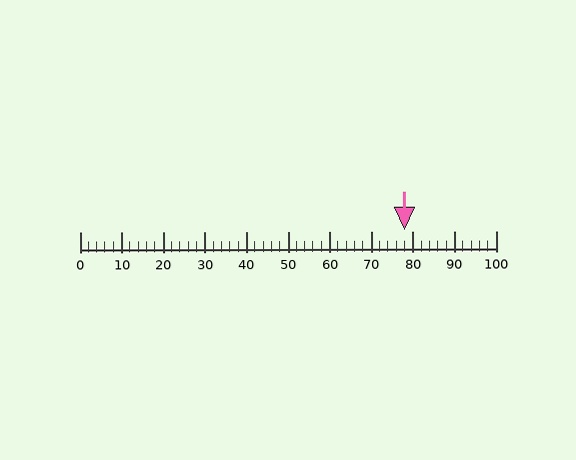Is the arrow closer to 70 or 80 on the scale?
The arrow is closer to 80.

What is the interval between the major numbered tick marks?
The major tick marks are spaced 10 units apart.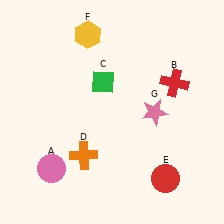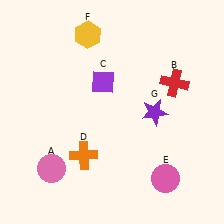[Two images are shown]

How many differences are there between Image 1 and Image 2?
There are 3 differences between the two images.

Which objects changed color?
C changed from green to purple. E changed from red to pink. G changed from pink to purple.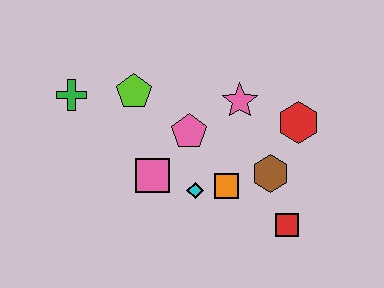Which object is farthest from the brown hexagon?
The green cross is farthest from the brown hexagon.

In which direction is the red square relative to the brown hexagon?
The red square is below the brown hexagon.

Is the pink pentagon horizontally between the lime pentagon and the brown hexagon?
Yes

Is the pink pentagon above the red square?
Yes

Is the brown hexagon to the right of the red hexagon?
No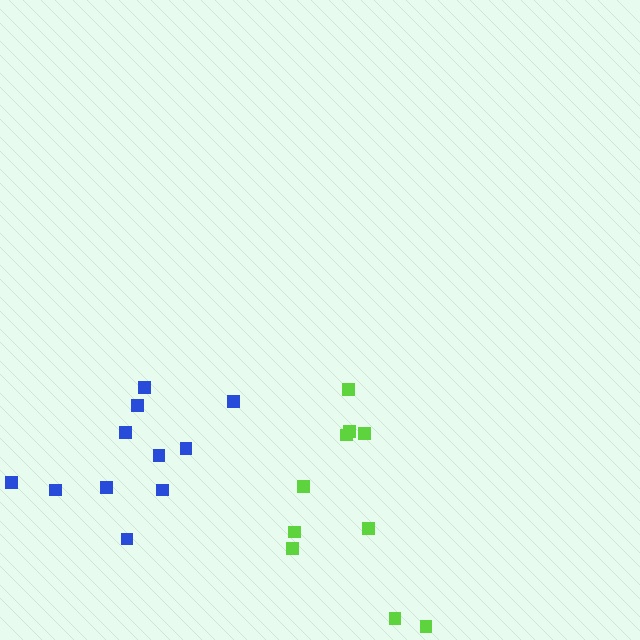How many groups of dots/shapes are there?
There are 2 groups.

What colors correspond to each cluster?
The clusters are colored: blue, lime.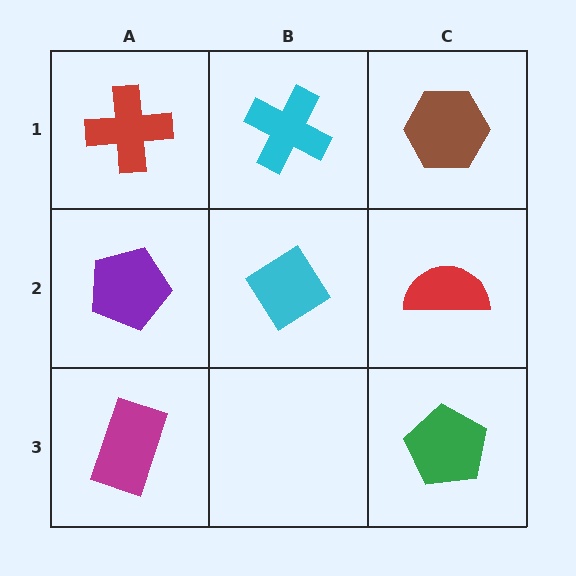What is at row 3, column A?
A magenta rectangle.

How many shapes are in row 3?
2 shapes.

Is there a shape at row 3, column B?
No, that cell is empty.